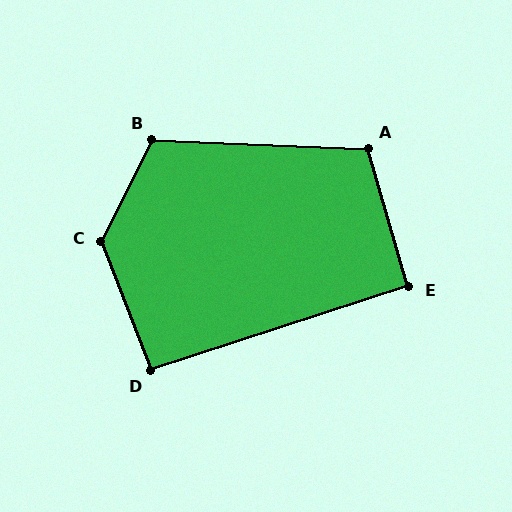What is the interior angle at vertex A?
Approximately 108 degrees (obtuse).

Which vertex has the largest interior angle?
C, at approximately 132 degrees.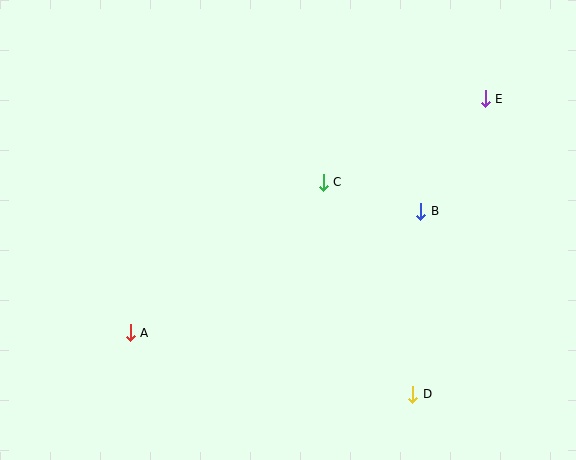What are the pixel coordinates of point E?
Point E is at (485, 99).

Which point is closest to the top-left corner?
Point A is closest to the top-left corner.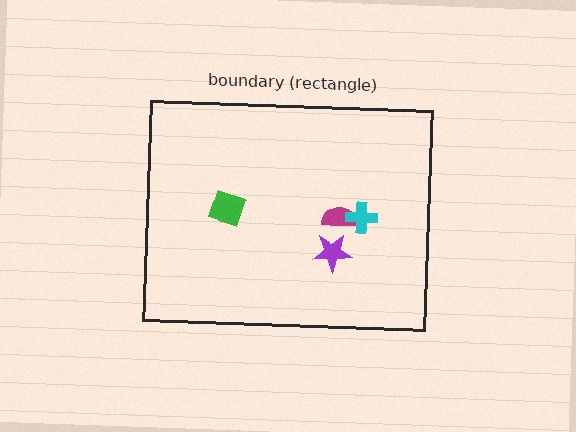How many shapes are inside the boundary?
4 inside, 0 outside.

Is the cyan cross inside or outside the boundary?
Inside.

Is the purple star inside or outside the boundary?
Inside.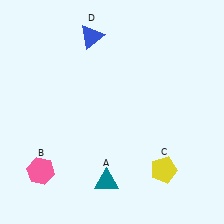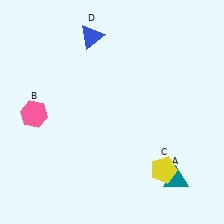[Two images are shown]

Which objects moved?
The objects that moved are: the teal triangle (A), the pink hexagon (B).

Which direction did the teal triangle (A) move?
The teal triangle (A) moved right.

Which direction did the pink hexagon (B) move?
The pink hexagon (B) moved up.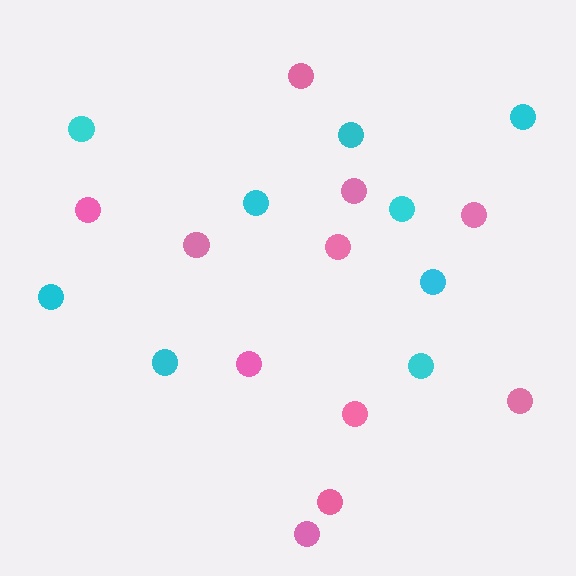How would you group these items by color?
There are 2 groups: one group of pink circles (11) and one group of cyan circles (9).